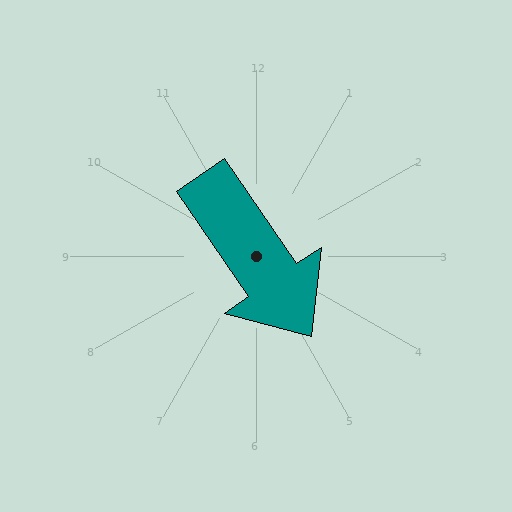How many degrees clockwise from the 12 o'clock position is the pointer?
Approximately 146 degrees.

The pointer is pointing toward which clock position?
Roughly 5 o'clock.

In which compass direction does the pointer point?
Southeast.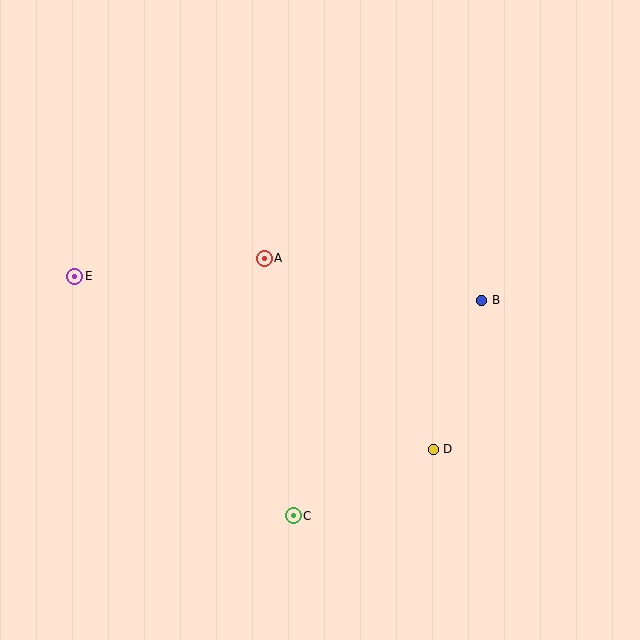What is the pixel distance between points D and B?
The distance between D and B is 157 pixels.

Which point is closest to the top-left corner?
Point E is closest to the top-left corner.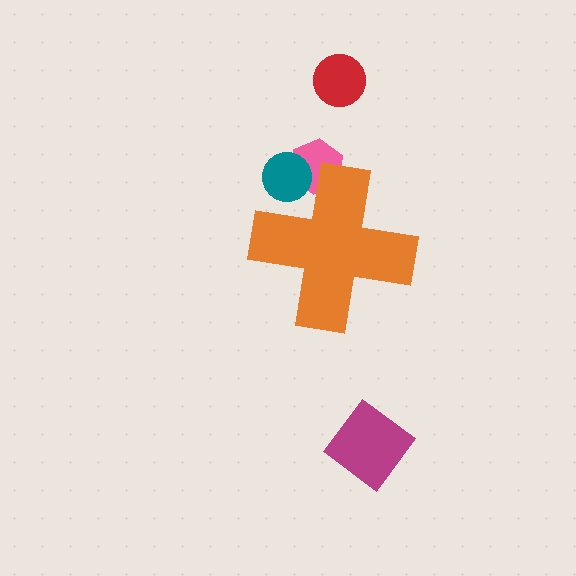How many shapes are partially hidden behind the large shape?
2 shapes are partially hidden.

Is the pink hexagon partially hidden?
Yes, the pink hexagon is partially hidden behind the orange cross.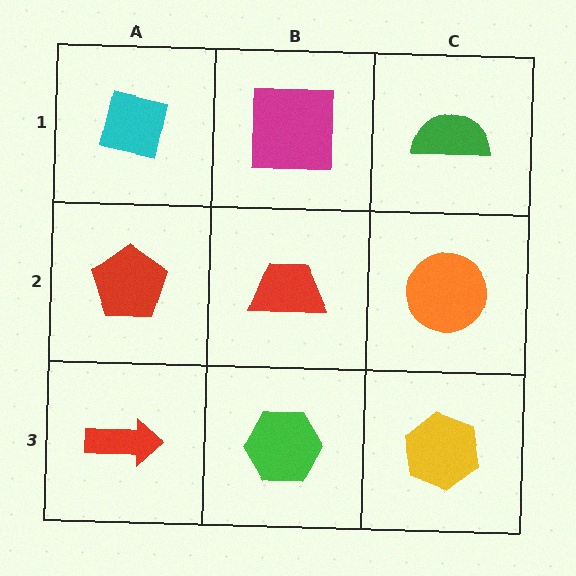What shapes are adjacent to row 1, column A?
A red pentagon (row 2, column A), a magenta square (row 1, column B).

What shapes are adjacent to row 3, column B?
A red trapezoid (row 2, column B), a red arrow (row 3, column A), a yellow hexagon (row 3, column C).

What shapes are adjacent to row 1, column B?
A red trapezoid (row 2, column B), a cyan square (row 1, column A), a green semicircle (row 1, column C).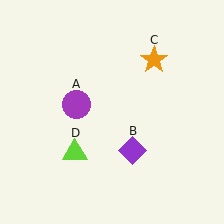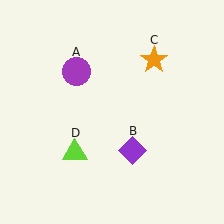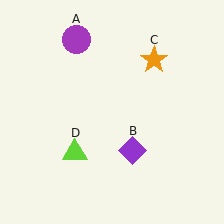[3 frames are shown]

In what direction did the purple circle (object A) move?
The purple circle (object A) moved up.